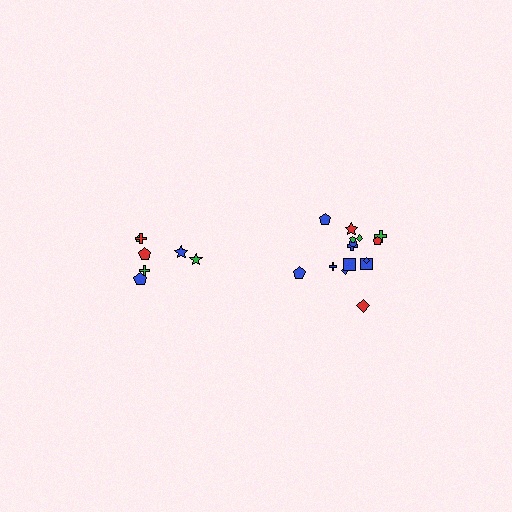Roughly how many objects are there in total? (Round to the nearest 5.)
Roughly 20 objects in total.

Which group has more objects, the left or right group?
The right group.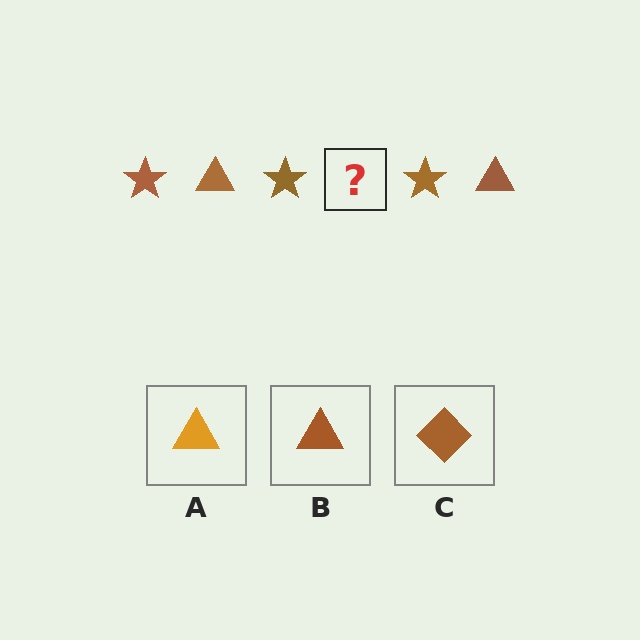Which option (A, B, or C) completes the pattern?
B.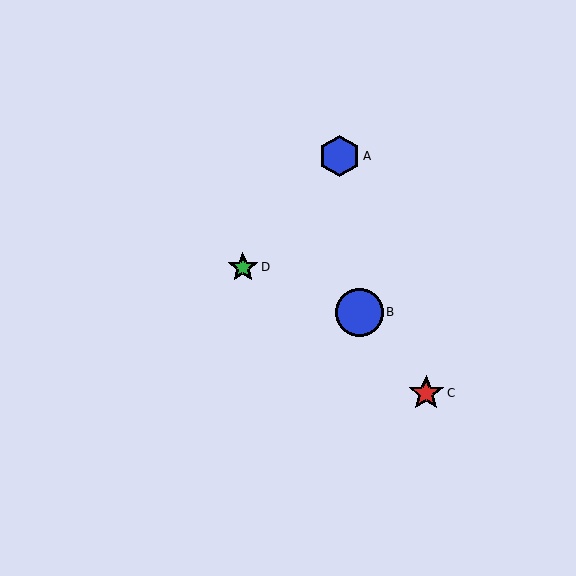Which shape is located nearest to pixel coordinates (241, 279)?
The green star (labeled D) at (243, 267) is nearest to that location.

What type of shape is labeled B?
Shape B is a blue circle.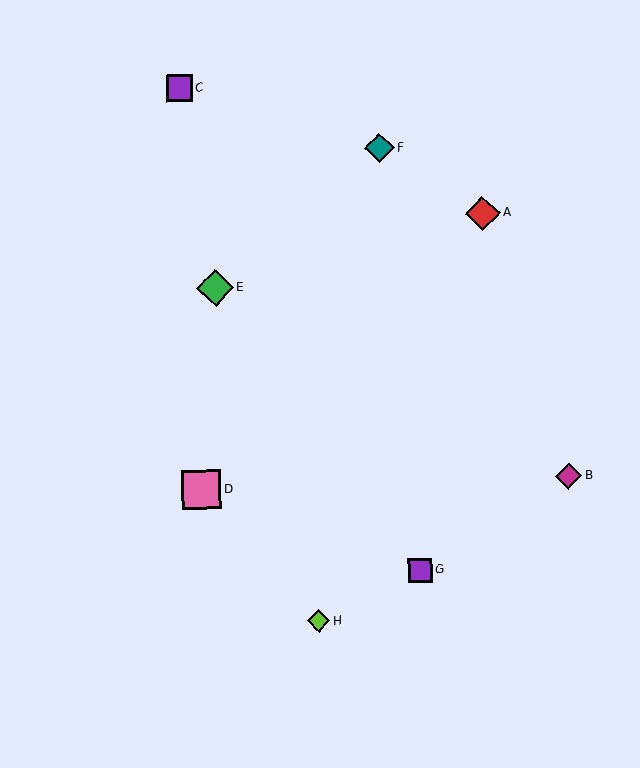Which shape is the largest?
The pink square (labeled D) is the largest.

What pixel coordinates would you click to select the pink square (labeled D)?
Click at (201, 490) to select the pink square D.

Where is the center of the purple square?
The center of the purple square is at (420, 570).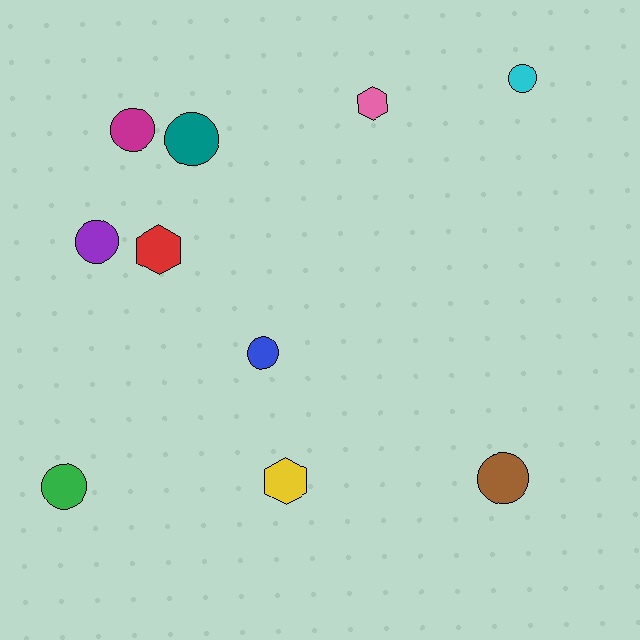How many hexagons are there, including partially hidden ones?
There are 3 hexagons.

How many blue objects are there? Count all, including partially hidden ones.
There is 1 blue object.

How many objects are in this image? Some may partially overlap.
There are 10 objects.